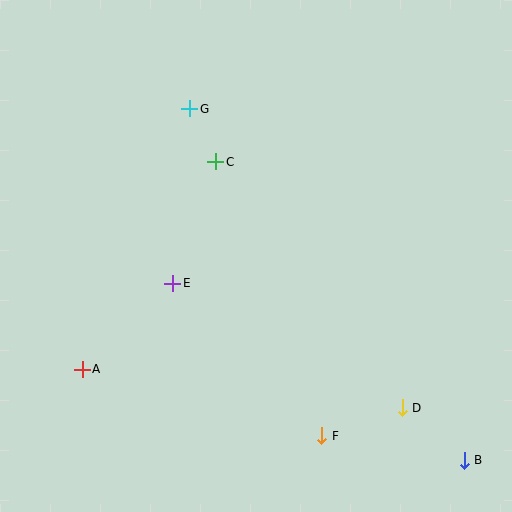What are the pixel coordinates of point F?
Point F is at (322, 436).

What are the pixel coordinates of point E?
Point E is at (173, 283).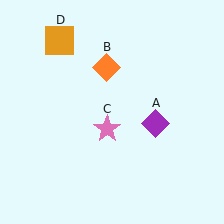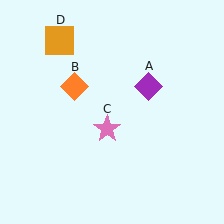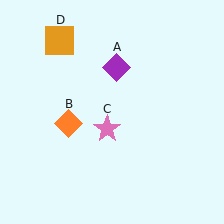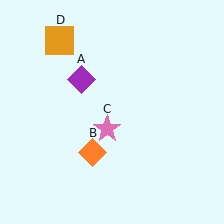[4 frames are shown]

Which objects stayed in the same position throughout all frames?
Pink star (object C) and orange square (object D) remained stationary.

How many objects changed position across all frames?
2 objects changed position: purple diamond (object A), orange diamond (object B).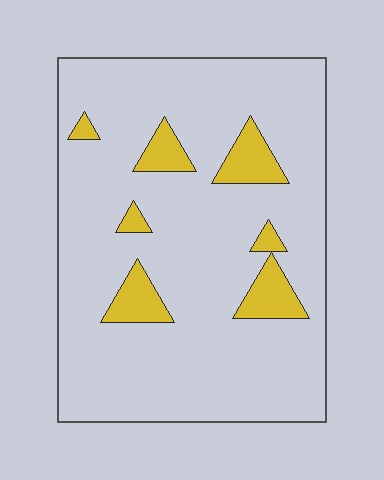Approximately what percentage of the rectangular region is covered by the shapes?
Approximately 10%.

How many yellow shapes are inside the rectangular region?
7.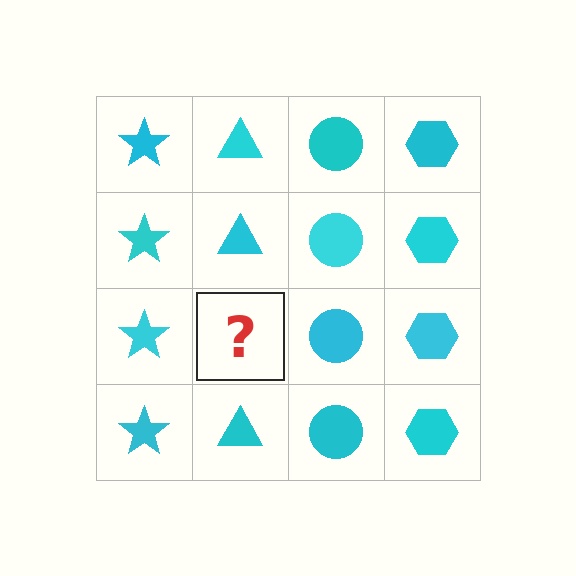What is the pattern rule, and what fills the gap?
The rule is that each column has a consistent shape. The gap should be filled with a cyan triangle.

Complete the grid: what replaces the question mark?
The question mark should be replaced with a cyan triangle.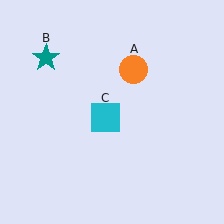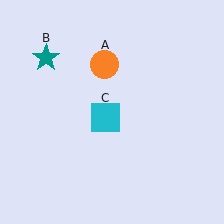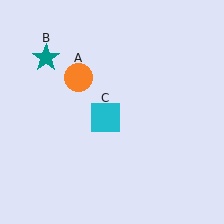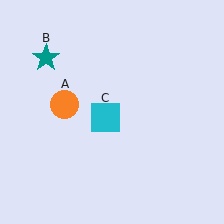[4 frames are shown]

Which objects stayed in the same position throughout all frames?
Teal star (object B) and cyan square (object C) remained stationary.